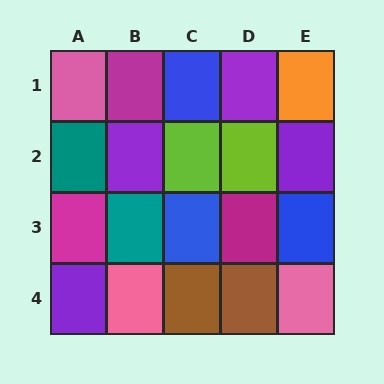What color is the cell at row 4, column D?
Brown.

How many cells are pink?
3 cells are pink.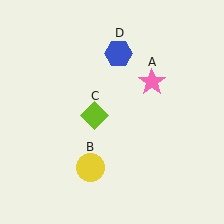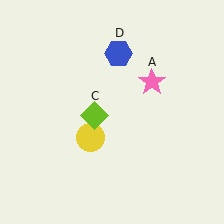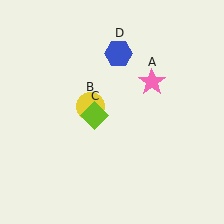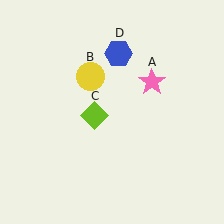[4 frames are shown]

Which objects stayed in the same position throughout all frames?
Pink star (object A) and lime diamond (object C) and blue hexagon (object D) remained stationary.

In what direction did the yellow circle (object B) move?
The yellow circle (object B) moved up.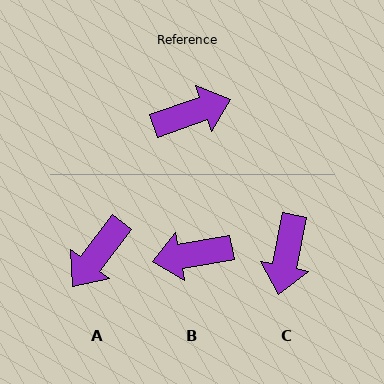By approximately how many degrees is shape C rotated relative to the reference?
Approximately 121 degrees clockwise.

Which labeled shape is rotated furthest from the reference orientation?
B, about 171 degrees away.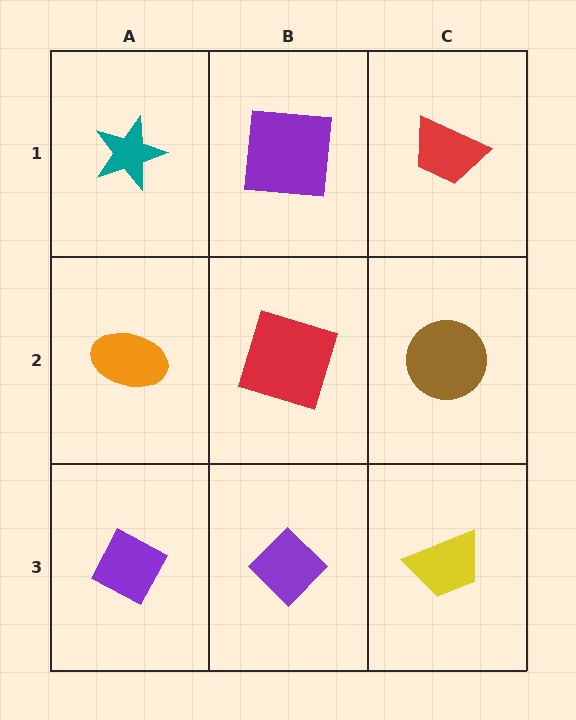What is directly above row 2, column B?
A purple square.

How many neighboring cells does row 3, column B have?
3.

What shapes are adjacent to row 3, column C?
A brown circle (row 2, column C), a purple diamond (row 3, column B).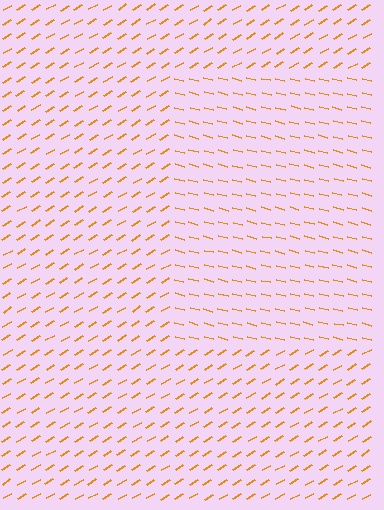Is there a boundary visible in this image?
Yes, there is a texture boundary formed by a change in line orientation.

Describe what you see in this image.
The image is filled with small orange line segments. A rectangle region in the image has lines oriented differently from the surrounding lines, creating a visible texture boundary.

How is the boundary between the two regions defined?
The boundary is defined purely by a change in line orientation (approximately 45 degrees difference). All lines are the same color and thickness.